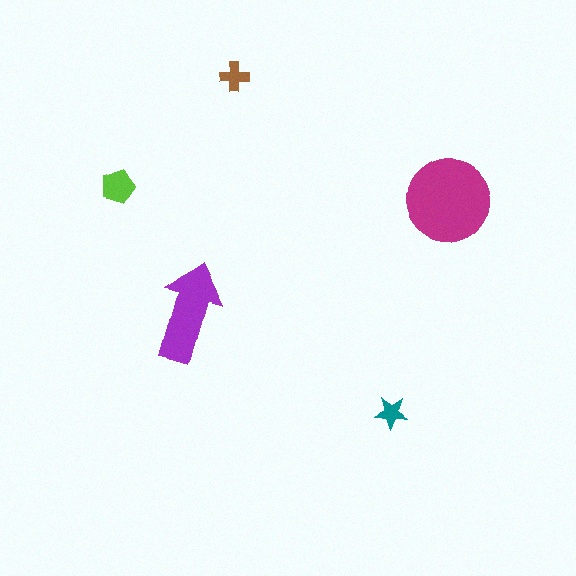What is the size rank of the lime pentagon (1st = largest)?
3rd.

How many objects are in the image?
There are 5 objects in the image.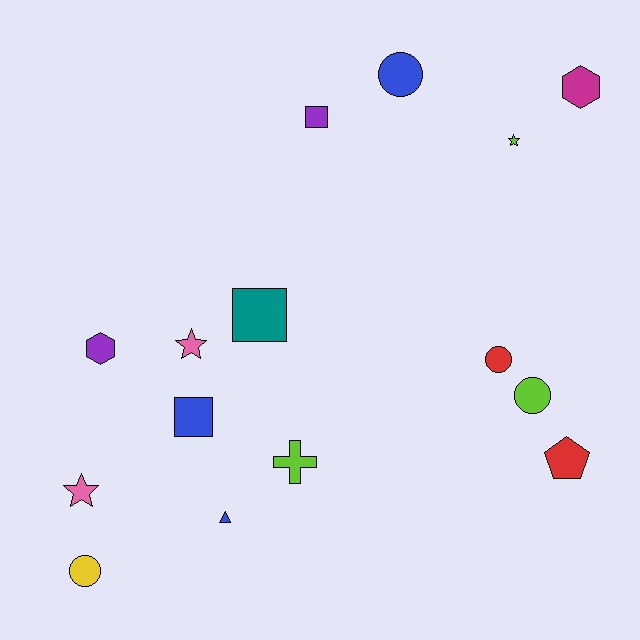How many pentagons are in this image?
There is 1 pentagon.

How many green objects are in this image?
There are no green objects.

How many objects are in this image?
There are 15 objects.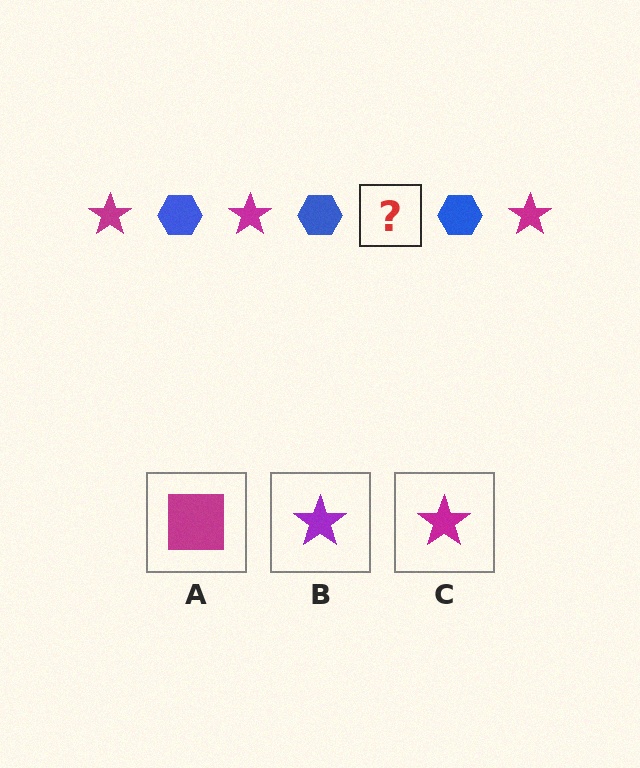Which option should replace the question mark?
Option C.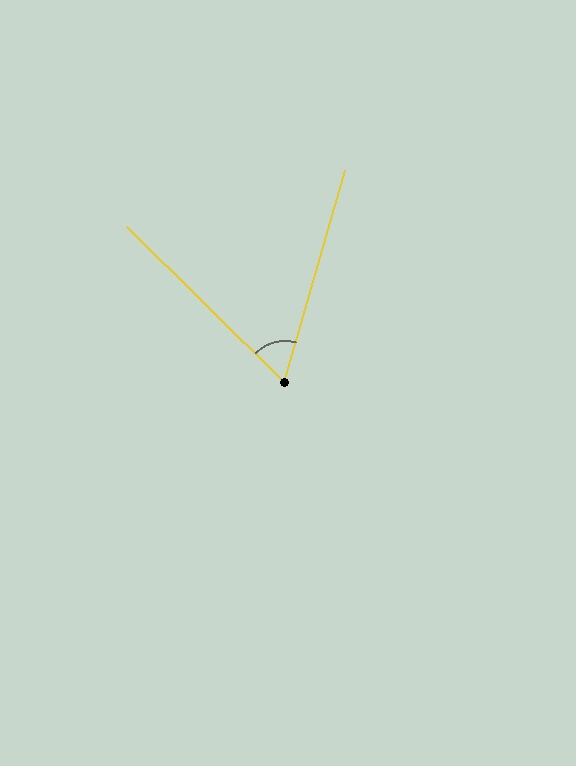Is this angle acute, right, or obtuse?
It is acute.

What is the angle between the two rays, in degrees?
Approximately 61 degrees.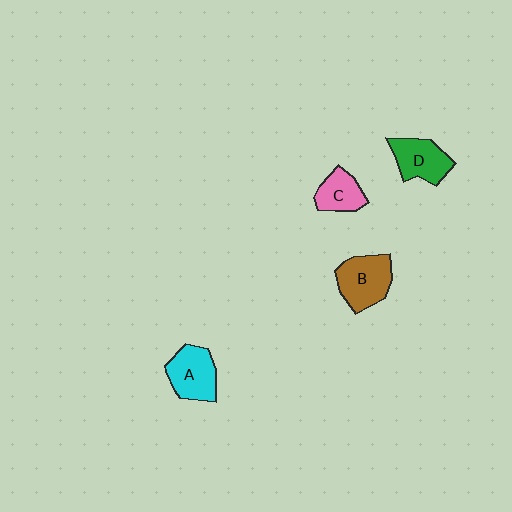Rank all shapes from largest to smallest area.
From largest to smallest: B (brown), A (cyan), D (green), C (pink).